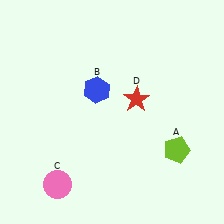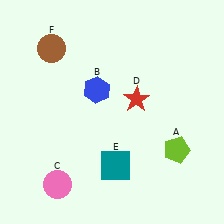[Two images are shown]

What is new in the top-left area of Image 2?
A brown circle (F) was added in the top-left area of Image 2.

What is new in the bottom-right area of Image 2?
A teal square (E) was added in the bottom-right area of Image 2.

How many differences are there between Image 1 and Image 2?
There are 2 differences between the two images.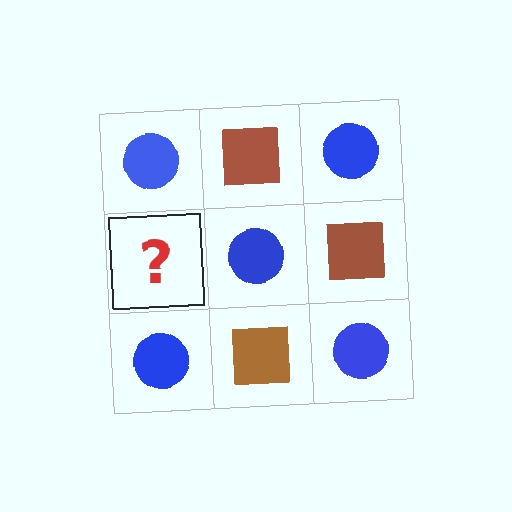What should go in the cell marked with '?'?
The missing cell should contain a brown square.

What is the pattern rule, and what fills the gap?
The rule is that it alternates blue circle and brown square in a checkerboard pattern. The gap should be filled with a brown square.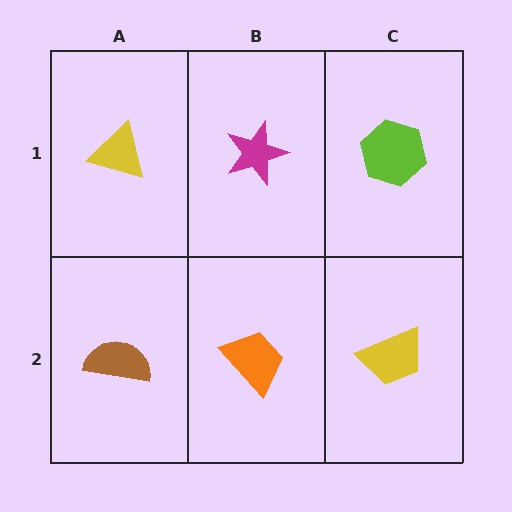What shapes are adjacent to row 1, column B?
An orange trapezoid (row 2, column B), a yellow triangle (row 1, column A), a lime hexagon (row 1, column C).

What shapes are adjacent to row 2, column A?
A yellow triangle (row 1, column A), an orange trapezoid (row 2, column B).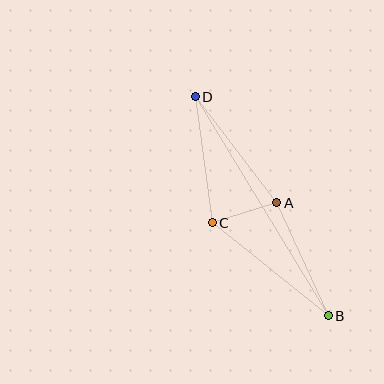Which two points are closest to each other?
Points A and C are closest to each other.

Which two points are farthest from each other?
Points B and D are farthest from each other.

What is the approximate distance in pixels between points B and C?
The distance between B and C is approximately 148 pixels.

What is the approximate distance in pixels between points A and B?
The distance between A and B is approximately 124 pixels.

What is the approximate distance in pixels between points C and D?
The distance between C and D is approximately 127 pixels.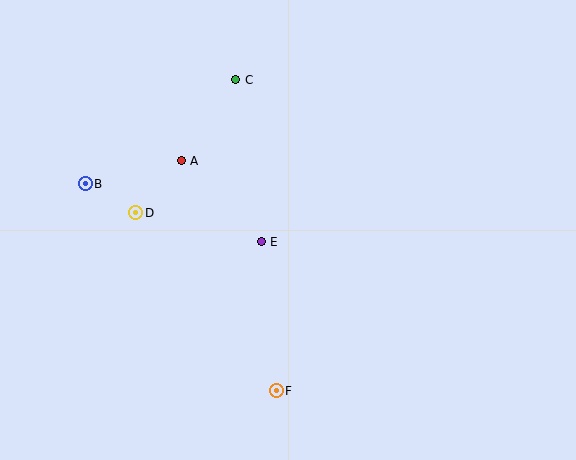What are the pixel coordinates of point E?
Point E is at (261, 242).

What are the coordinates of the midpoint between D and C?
The midpoint between D and C is at (186, 146).